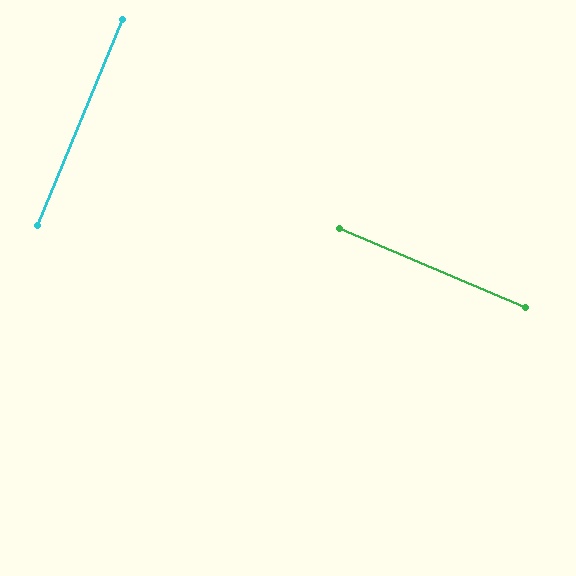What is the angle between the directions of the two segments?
Approximately 89 degrees.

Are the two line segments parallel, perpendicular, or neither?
Perpendicular — they meet at approximately 89°.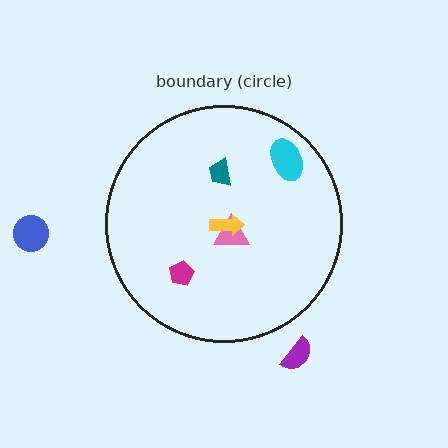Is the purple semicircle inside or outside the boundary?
Outside.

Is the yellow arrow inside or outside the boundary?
Inside.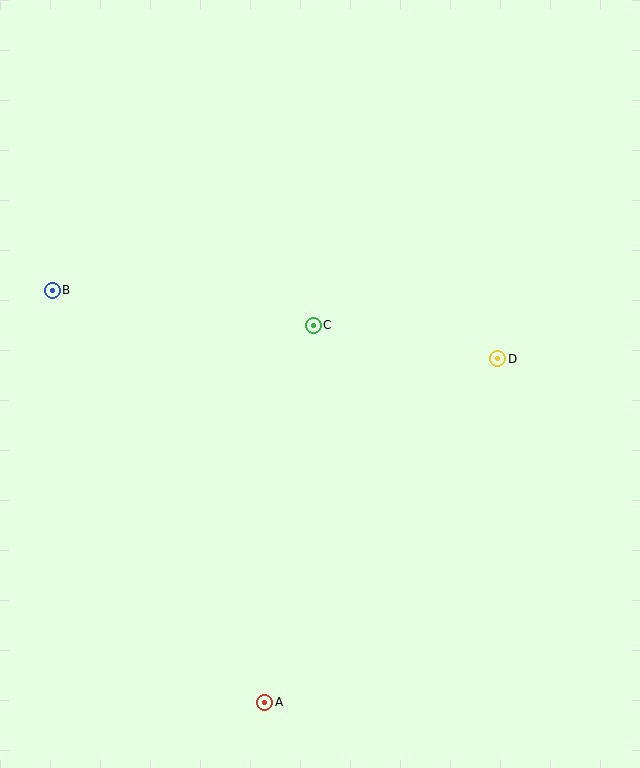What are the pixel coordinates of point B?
Point B is at (52, 290).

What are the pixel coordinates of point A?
Point A is at (265, 702).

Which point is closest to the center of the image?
Point C at (313, 325) is closest to the center.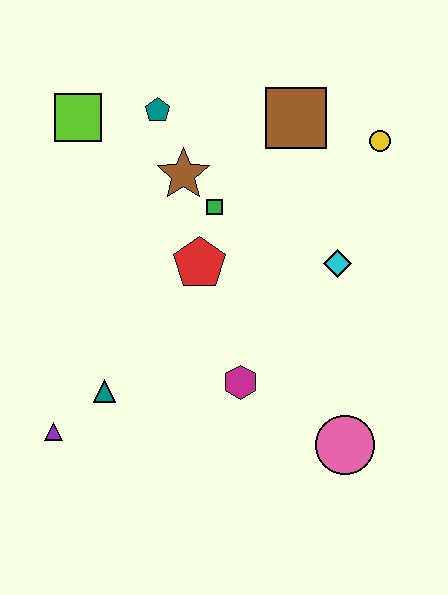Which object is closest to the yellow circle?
The brown square is closest to the yellow circle.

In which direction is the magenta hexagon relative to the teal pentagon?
The magenta hexagon is below the teal pentagon.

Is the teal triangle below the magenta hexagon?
Yes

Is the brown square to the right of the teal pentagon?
Yes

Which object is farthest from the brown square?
The purple triangle is farthest from the brown square.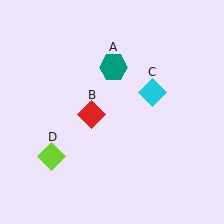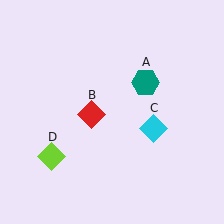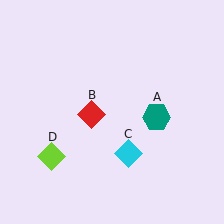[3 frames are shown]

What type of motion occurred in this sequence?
The teal hexagon (object A), cyan diamond (object C) rotated clockwise around the center of the scene.